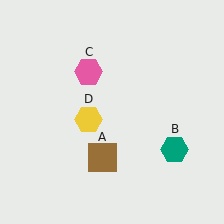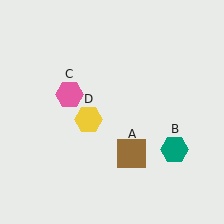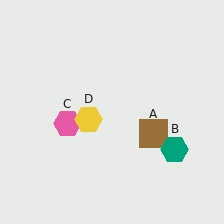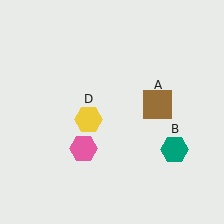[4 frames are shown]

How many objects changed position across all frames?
2 objects changed position: brown square (object A), pink hexagon (object C).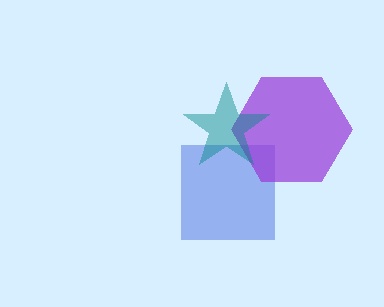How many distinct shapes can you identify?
There are 3 distinct shapes: a blue square, a purple hexagon, a teal star.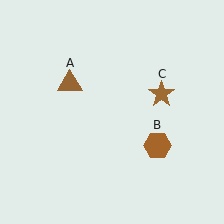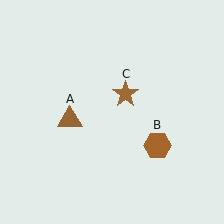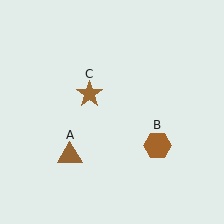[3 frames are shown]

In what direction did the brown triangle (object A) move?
The brown triangle (object A) moved down.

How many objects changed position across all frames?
2 objects changed position: brown triangle (object A), brown star (object C).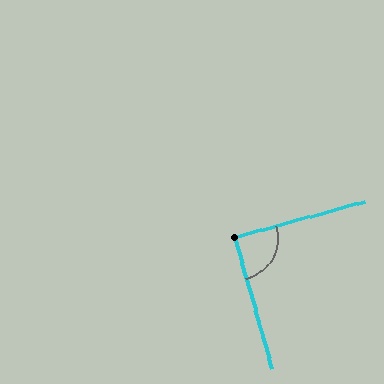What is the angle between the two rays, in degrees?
Approximately 89 degrees.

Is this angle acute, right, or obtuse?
It is approximately a right angle.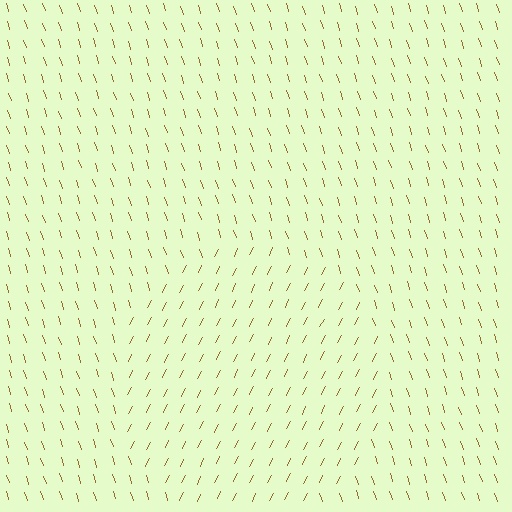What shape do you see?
I see a circle.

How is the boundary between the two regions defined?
The boundary is defined purely by a change in line orientation (approximately 45 degrees difference). All lines are the same color and thickness.